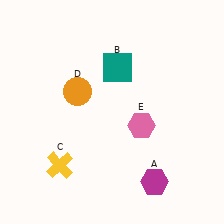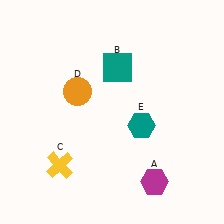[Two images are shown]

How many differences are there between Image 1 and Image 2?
There is 1 difference between the two images.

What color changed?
The hexagon (E) changed from pink in Image 1 to teal in Image 2.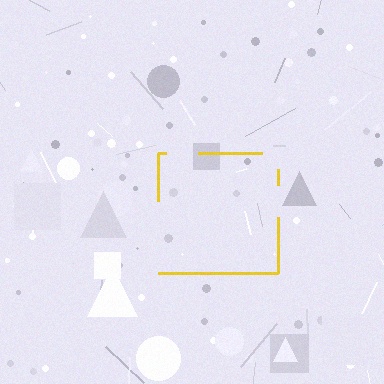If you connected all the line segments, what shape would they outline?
They would outline a square.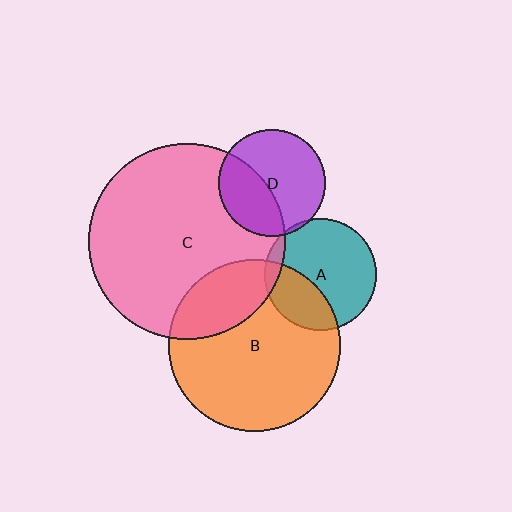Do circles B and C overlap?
Yes.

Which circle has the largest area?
Circle C (pink).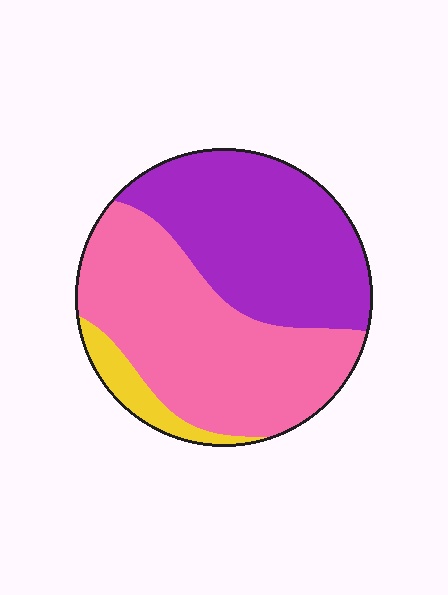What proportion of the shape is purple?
Purple covers about 45% of the shape.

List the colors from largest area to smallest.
From largest to smallest: pink, purple, yellow.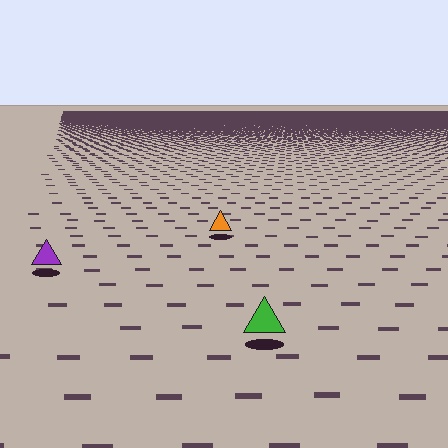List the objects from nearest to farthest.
From nearest to farthest: the green triangle, the purple triangle, the orange triangle.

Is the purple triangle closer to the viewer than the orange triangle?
Yes. The purple triangle is closer — you can tell from the texture gradient: the ground texture is coarser near it.